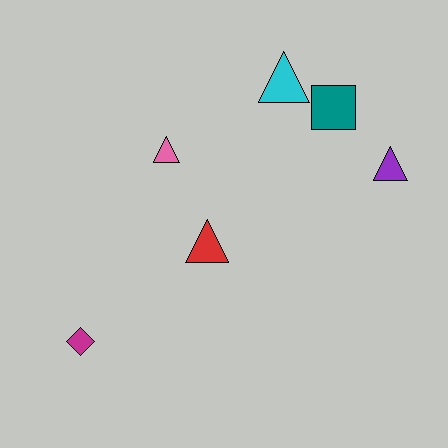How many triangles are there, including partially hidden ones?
There are 4 triangles.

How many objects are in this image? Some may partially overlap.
There are 6 objects.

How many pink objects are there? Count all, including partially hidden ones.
There is 1 pink object.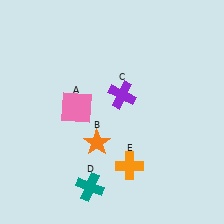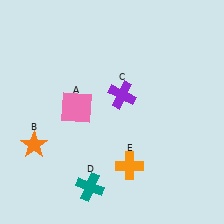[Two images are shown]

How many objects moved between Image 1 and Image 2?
1 object moved between the two images.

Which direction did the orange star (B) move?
The orange star (B) moved left.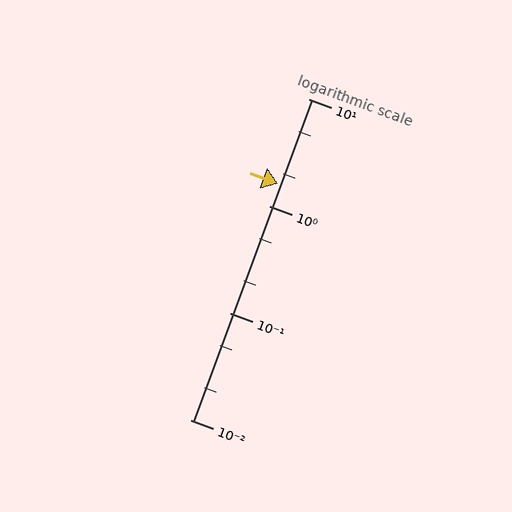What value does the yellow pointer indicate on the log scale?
The pointer indicates approximately 1.6.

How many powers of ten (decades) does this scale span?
The scale spans 3 decades, from 0.01 to 10.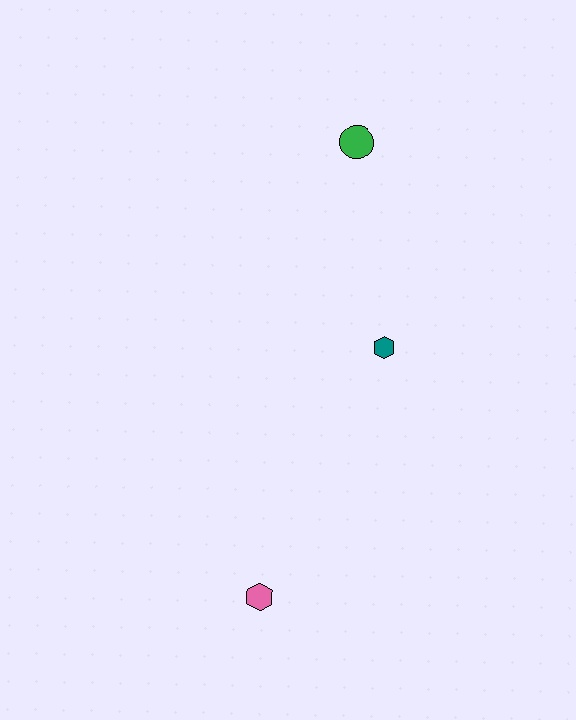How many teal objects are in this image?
There is 1 teal object.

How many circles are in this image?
There is 1 circle.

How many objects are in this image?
There are 3 objects.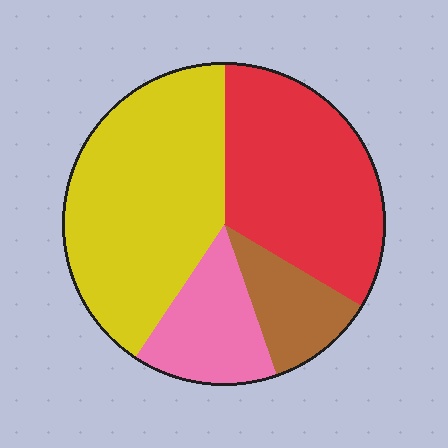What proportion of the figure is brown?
Brown covers 11% of the figure.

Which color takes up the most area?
Yellow, at roughly 40%.